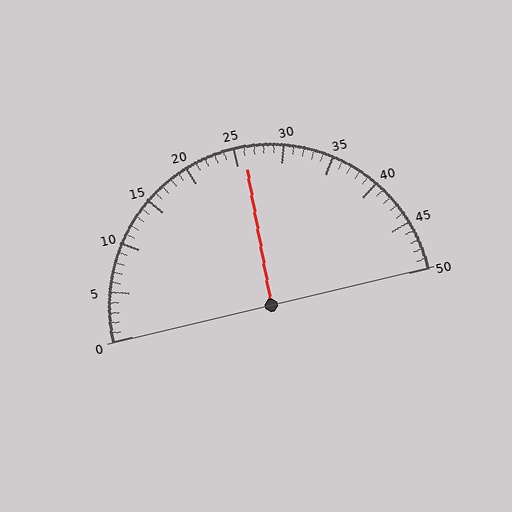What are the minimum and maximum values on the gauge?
The gauge ranges from 0 to 50.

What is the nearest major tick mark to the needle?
The nearest major tick mark is 25.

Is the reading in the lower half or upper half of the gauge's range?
The reading is in the upper half of the range (0 to 50).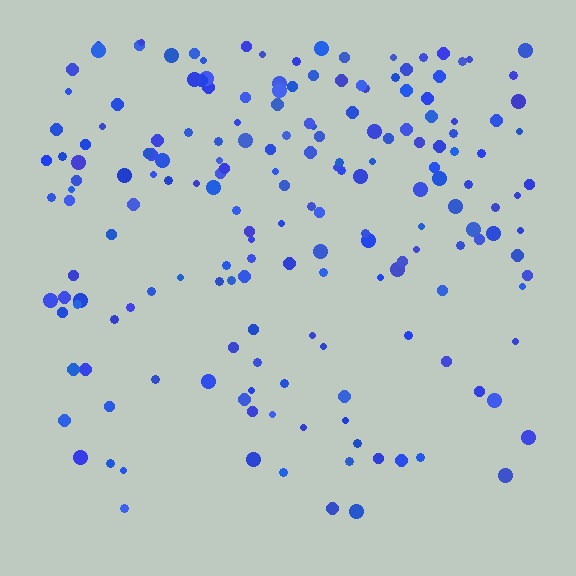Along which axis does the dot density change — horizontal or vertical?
Vertical.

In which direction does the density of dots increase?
From bottom to top, with the top side densest.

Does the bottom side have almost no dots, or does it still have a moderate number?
Still a moderate number, just noticeably fewer than the top.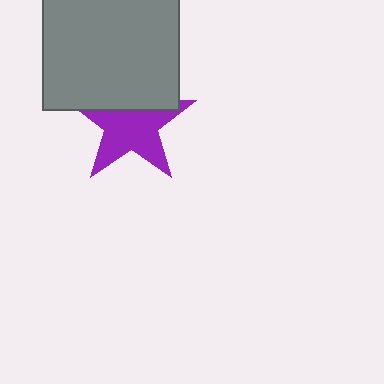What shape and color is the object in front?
The object in front is a gray rectangle.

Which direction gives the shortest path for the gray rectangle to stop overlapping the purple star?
Moving up gives the shortest separation.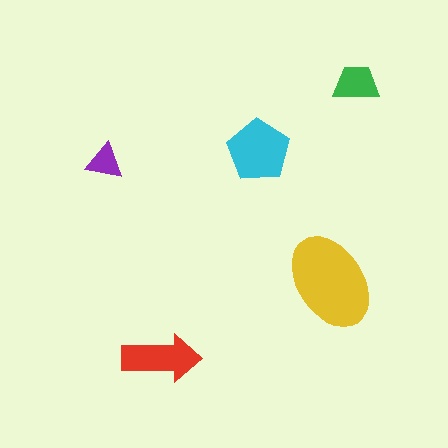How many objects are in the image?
There are 5 objects in the image.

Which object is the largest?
The yellow ellipse.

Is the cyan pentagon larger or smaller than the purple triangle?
Larger.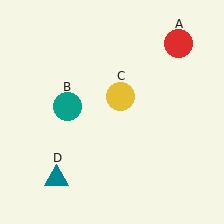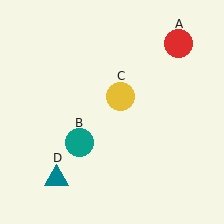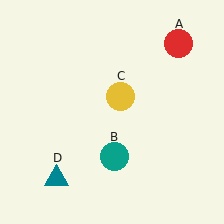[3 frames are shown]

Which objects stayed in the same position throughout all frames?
Red circle (object A) and yellow circle (object C) and teal triangle (object D) remained stationary.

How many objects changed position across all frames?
1 object changed position: teal circle (object B).